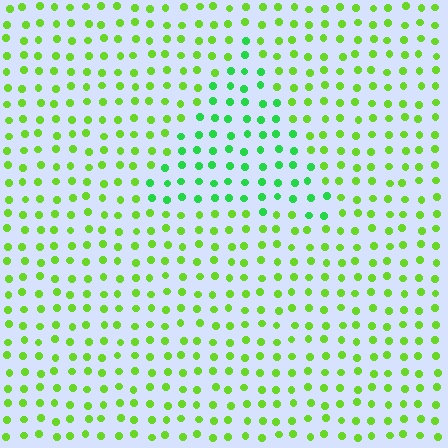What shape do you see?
I see a triangle.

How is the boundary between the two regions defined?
The boundary is defined purely by a slight shift in hue (about 34 degrees). Spacing, size, and orientation are identical on both sides.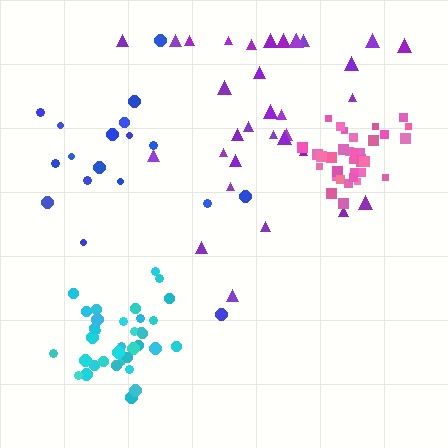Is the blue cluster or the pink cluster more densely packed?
Pink.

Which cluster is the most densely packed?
Cyan.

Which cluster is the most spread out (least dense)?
Blue.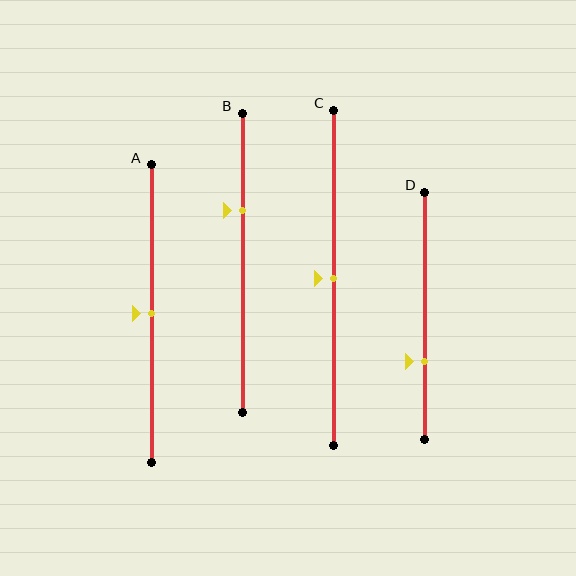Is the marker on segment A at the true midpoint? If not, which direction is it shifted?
Yes, the marker on segment A is at the true midpoint.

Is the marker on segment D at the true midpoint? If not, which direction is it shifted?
No, the marker on segment D is shifted downward by about 19% of the segment length.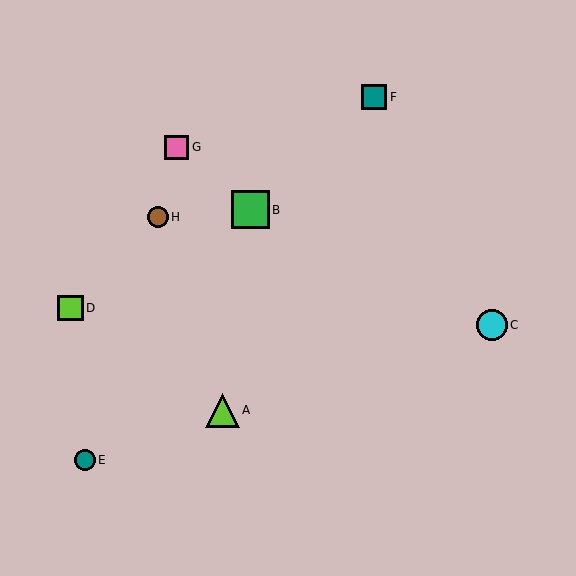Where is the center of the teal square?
The center of the teal square is at (374, 97).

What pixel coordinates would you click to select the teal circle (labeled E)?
Click at (85, 460) to select the teal circle E.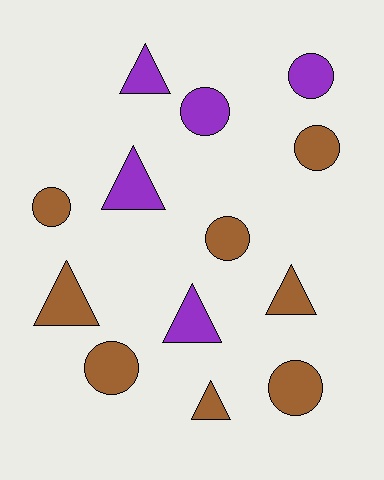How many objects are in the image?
There are 13 objects.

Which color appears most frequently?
Brown, with 8 objects.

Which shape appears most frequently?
Circle, with 7 objects.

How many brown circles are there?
There are 5 brown circles.